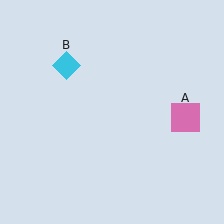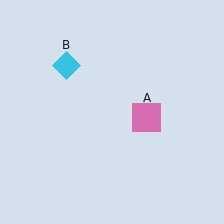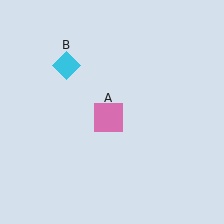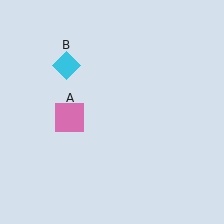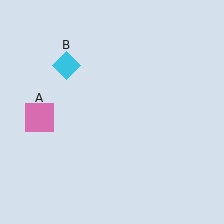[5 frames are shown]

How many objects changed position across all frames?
1 object changed position: pink square (object A).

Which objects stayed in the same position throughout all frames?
Cyan diamond (object B) remained stationary.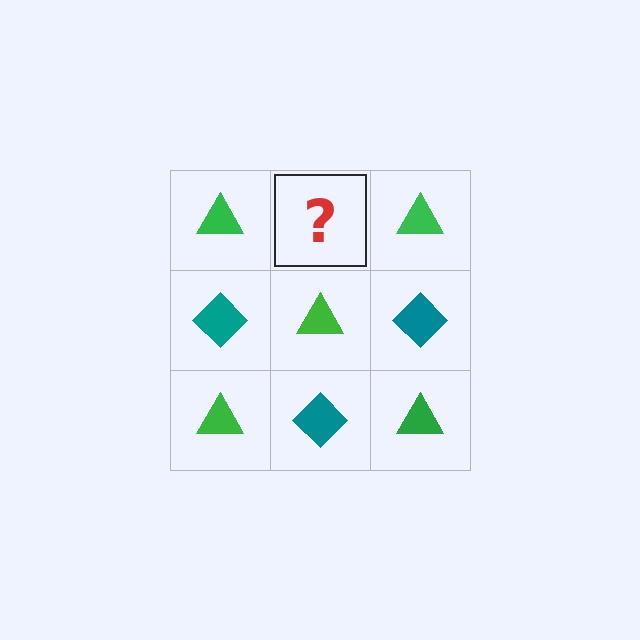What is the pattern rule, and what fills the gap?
The rule is that it alternates green triangle and teal diamond in a checkerboard pattern. The gap should be filled with a teal diamond.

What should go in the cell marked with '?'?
The missing cell should contain a teal diamond.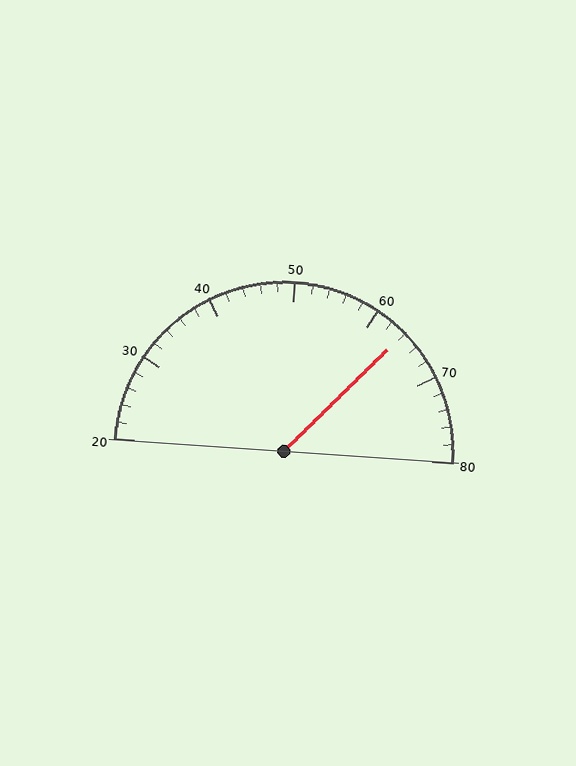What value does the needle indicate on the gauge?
The needle indicates approximately 64.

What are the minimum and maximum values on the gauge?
The gauge ranges from 20 to 80.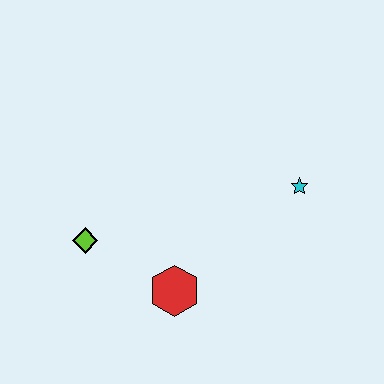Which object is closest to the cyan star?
The red hexagon is closest to the cyan star.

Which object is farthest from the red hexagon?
The cyan star is farthest from the red hexagon.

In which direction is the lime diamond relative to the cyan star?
The lime diamond is to the left of the cyan star.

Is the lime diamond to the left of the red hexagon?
Yes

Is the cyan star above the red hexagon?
Yes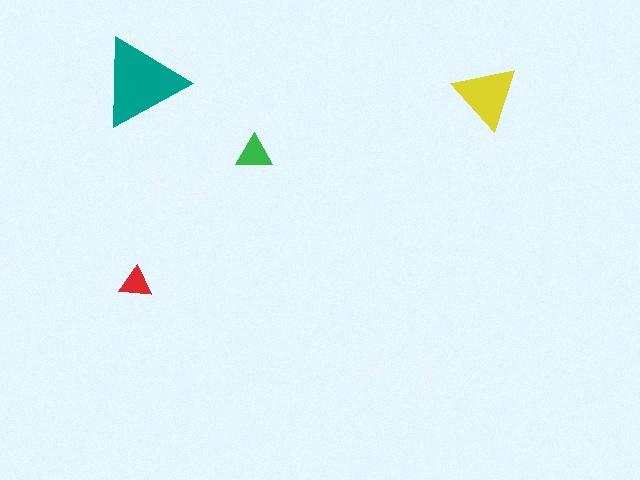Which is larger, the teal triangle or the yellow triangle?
The teal one.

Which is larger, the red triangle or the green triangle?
The green one.